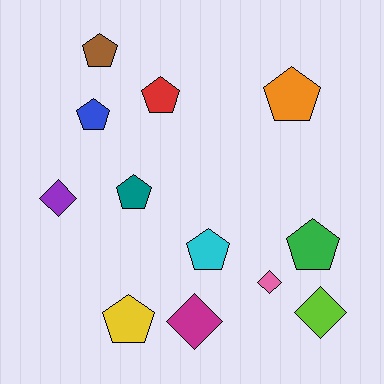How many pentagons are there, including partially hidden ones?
There are 8 pentagons.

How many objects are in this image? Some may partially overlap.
There are 12 objects.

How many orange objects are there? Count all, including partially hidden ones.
There is 1 orange object.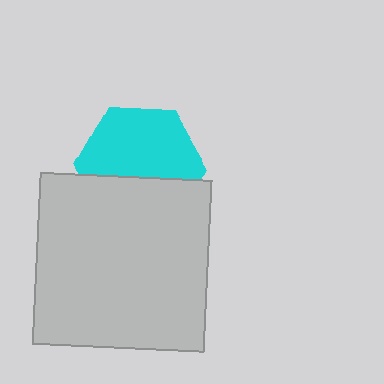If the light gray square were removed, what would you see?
You would see the complete cyan hexagon.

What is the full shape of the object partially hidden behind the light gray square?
The partially hidden object is a cyan hexagon.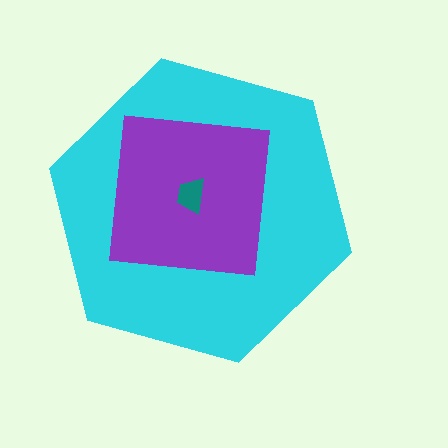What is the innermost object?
The teal trapezoid.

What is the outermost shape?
The cyan hexagon.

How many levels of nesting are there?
3.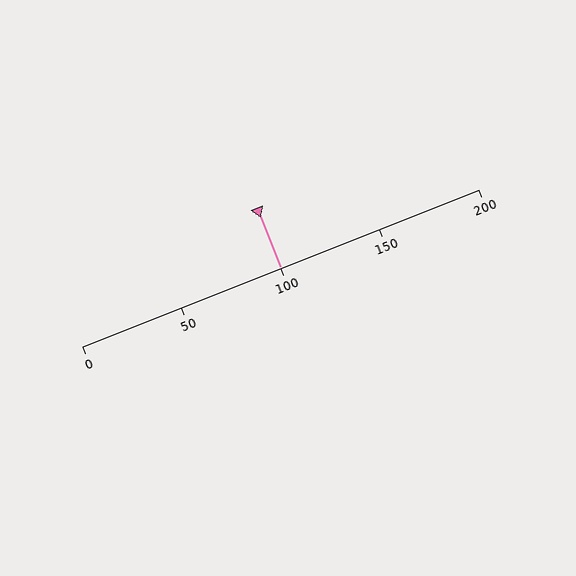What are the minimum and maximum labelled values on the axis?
The axis runs from 0 to 200.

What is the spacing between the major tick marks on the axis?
The major ticks are spaced 50 apart.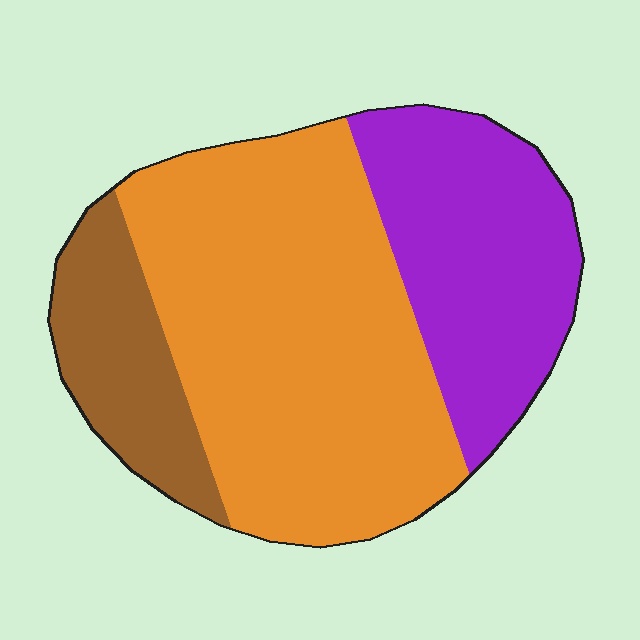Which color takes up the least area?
Brown, at roughly 15%.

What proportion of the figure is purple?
Purple covers 29% of the figure.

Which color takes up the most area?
Orange, at roughly 55%.